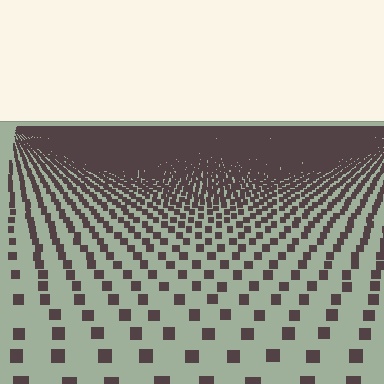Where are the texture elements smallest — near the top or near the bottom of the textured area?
Near the top.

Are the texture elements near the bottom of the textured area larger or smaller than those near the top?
Larger. Near the bottom, elements are closer to the viewer and appear at a bigger on-screen size.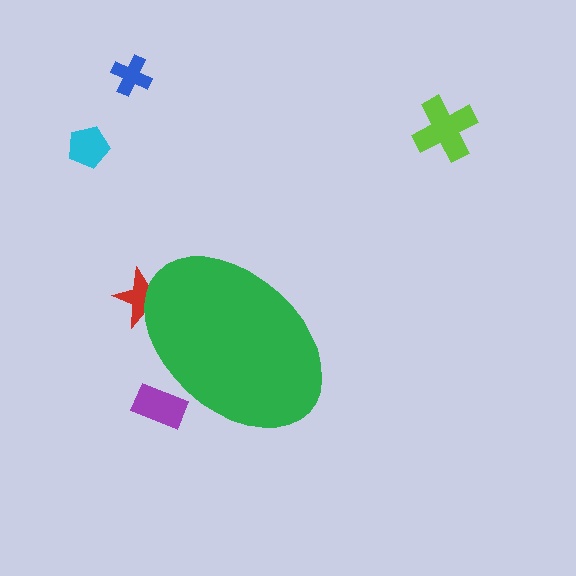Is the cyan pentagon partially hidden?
No, the cyan pentagon is fully visible.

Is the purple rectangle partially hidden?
Yes, the purple rectangle is partially hidden behind the green ellipse.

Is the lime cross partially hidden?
No, the lime cross is fully visible.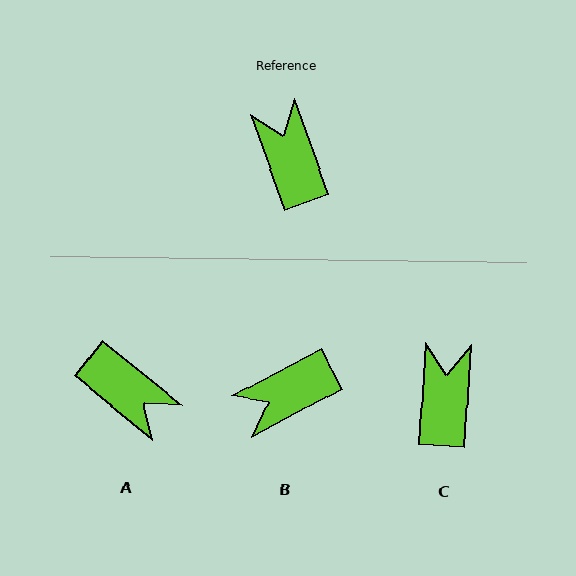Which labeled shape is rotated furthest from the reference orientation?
A, about 149 degrees away.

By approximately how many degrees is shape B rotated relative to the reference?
Approximately 98 degrees counter-clockwise.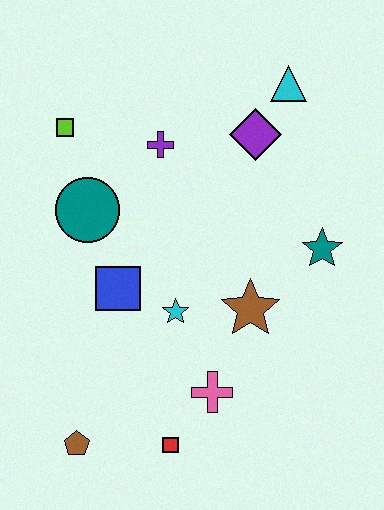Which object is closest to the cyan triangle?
The purple diamond is closest to the cyan triangle.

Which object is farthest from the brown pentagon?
The cyan triangle is farthest from the brown pentagon.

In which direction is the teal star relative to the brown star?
The teal star is to the right of the brown star.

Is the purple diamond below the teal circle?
No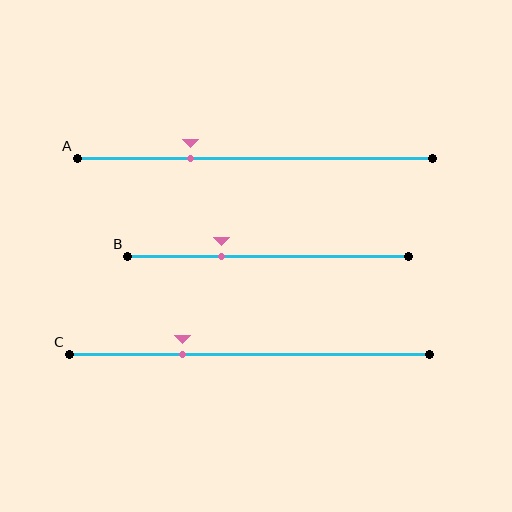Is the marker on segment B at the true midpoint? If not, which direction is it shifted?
No, the marker on segment B is shifted to the left by about 16% of the segment length.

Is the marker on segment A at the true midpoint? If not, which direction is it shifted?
No, the marker on segment A is shifted to the left by about 18% of the segment length.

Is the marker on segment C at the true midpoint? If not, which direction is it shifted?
No, the marker on segment C is shifted to the left by about 19% of the segment length.